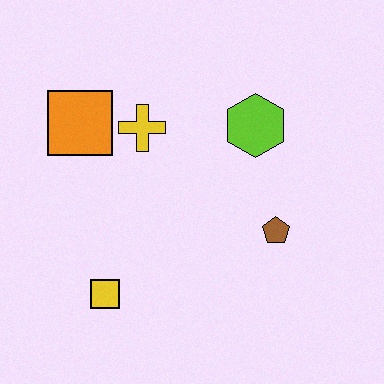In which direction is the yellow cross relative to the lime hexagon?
The yellow cross is to the left of the lime hexagon.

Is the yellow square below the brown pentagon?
Yes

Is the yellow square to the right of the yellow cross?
No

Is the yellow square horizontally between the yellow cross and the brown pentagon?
No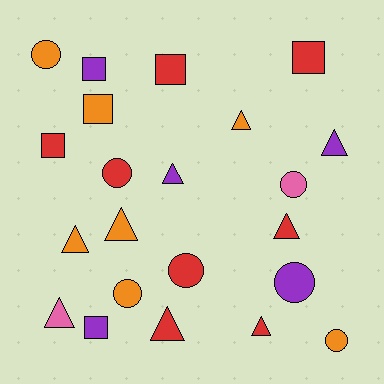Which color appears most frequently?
Red, with 8 objects.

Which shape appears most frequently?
Triangle, with 9 objects.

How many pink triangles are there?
There is 1 pink triangle.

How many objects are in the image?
There are 22 objects.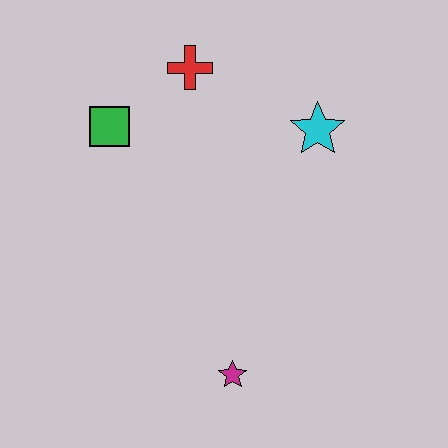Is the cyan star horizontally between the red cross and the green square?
No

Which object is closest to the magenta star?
The cyan star is closest to the magenta star.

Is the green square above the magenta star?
Yes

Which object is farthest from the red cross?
The magenta star is farthest from the red cross.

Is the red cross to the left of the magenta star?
Yes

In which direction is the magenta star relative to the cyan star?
The magenta star is below the cyan star.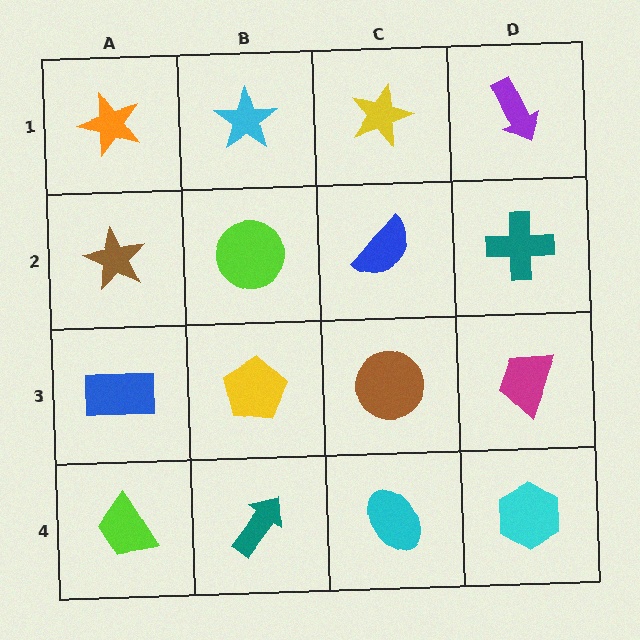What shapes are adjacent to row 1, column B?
A lime circle (row 2, column B), an orange star (row 1, column A), a yellow star (row 1, column C).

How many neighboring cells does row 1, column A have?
2.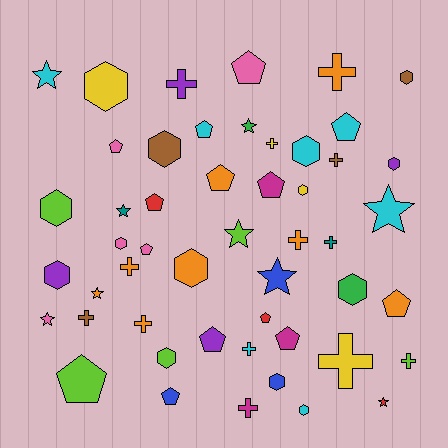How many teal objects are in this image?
There are 2 teal objects.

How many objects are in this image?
There are 50 objects.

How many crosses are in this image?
There are 13 crosses.